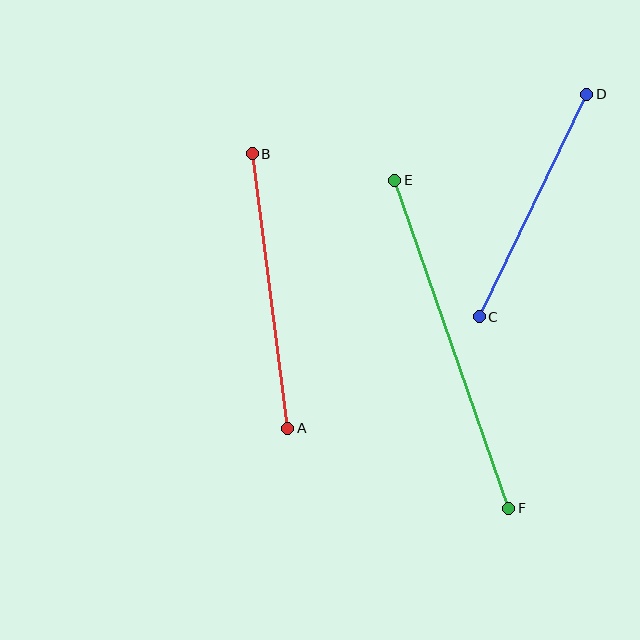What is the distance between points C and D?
The distance is approximately 247 pixels.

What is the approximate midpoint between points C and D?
The midpoint is at approximately (533, 206) pixels.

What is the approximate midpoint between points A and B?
The midpoint is at approximately (270, 291) pixels.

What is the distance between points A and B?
The distance is approximately 277 pixels.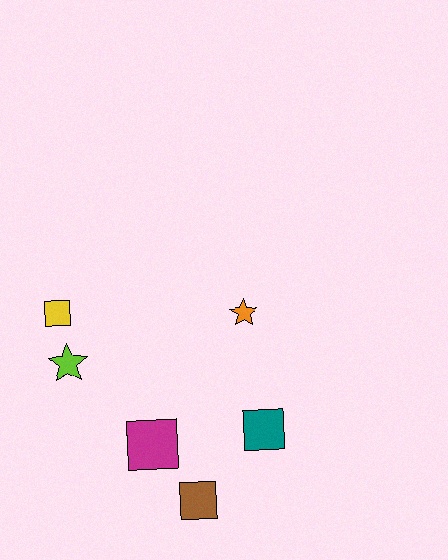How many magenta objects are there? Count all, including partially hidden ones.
There is 1 magenta object.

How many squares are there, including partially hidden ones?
There are 4 squares.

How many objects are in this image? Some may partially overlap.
There are 6 objects.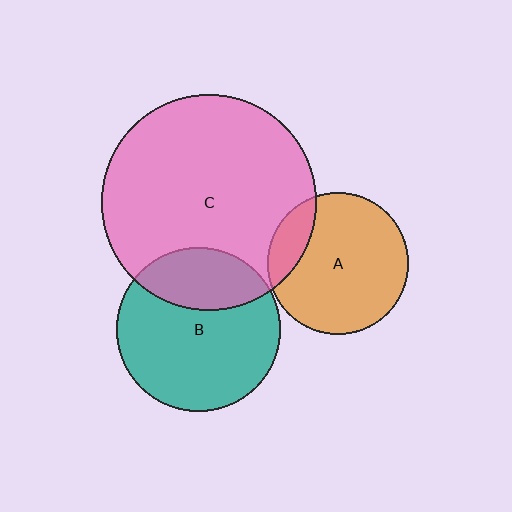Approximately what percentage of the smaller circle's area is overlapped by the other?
Approximately 15%.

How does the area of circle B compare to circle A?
Approximately 1.3 times.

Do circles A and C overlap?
Yes.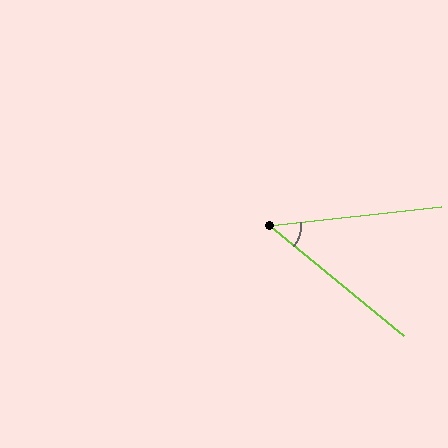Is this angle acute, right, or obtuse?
It is acute.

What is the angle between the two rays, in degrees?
Approximately 46 degrees.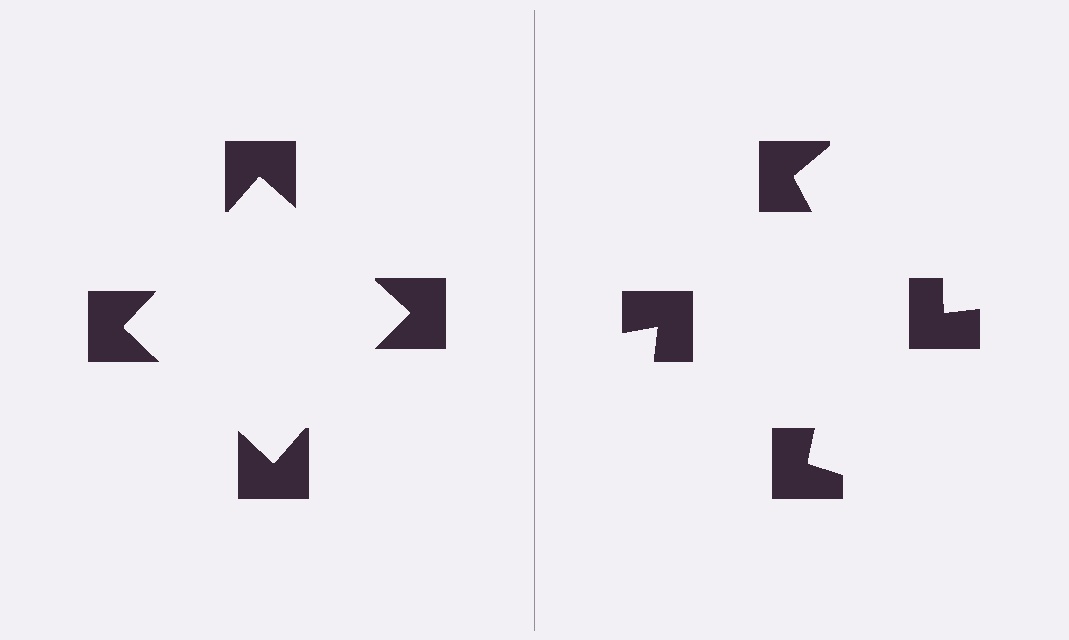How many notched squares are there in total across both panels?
8 — 4 on each side.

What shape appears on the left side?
An illusory square.